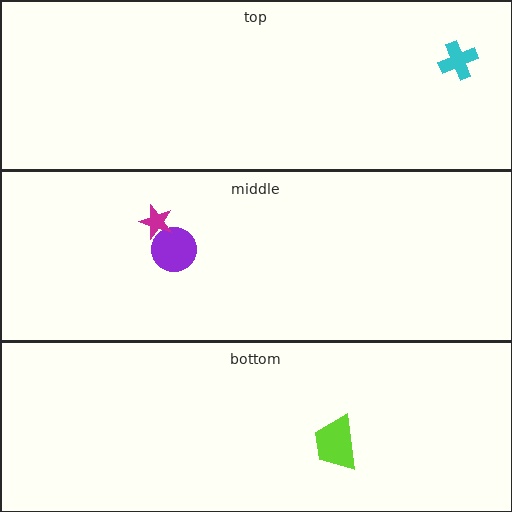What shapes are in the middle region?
The purple circle, the magenta star.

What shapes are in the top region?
The cyan cross.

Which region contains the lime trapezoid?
The bottom region.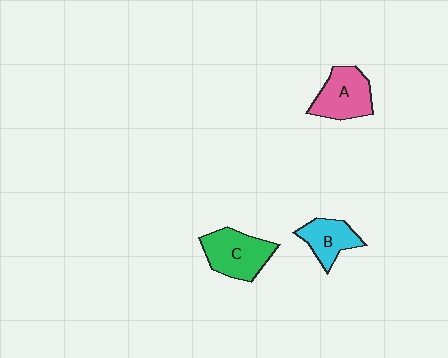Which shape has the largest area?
Shape C (green).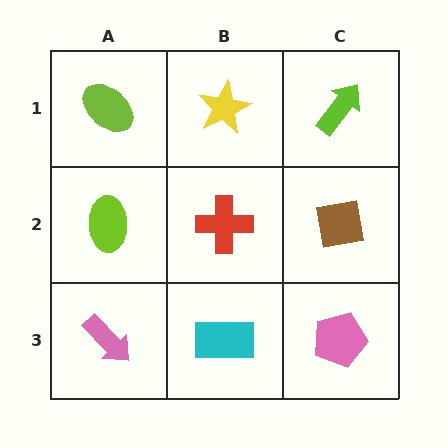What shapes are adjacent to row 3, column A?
A lime ellipse (row 2, column A), a cyan rectangle (row 3, column B).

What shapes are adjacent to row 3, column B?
A red cross (row 2, column B), a pink arrow (row 3, column A), a pink pentagon (row 3, column C).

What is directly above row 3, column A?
A lime ellipse.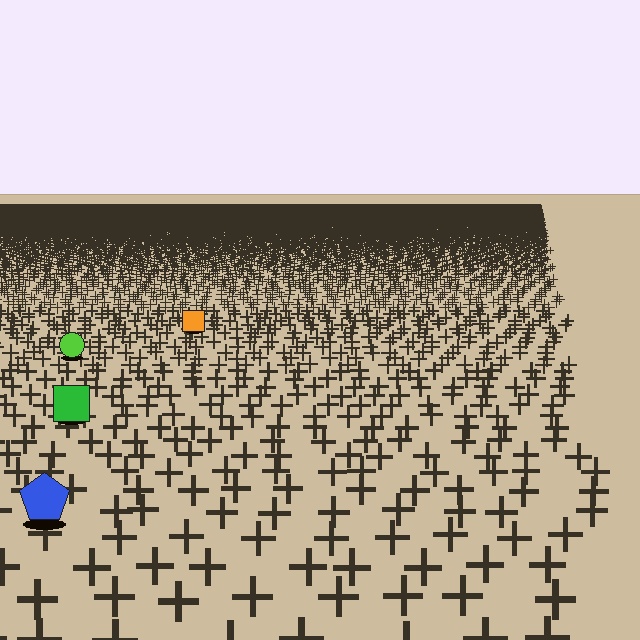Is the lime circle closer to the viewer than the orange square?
Yes. The lime circle is closer — you can tell from the texture gradient: the ground texture is coarser near it.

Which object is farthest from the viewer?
The orange square is farthest from the viewer. It appears smaller and the ground texture around it is denser.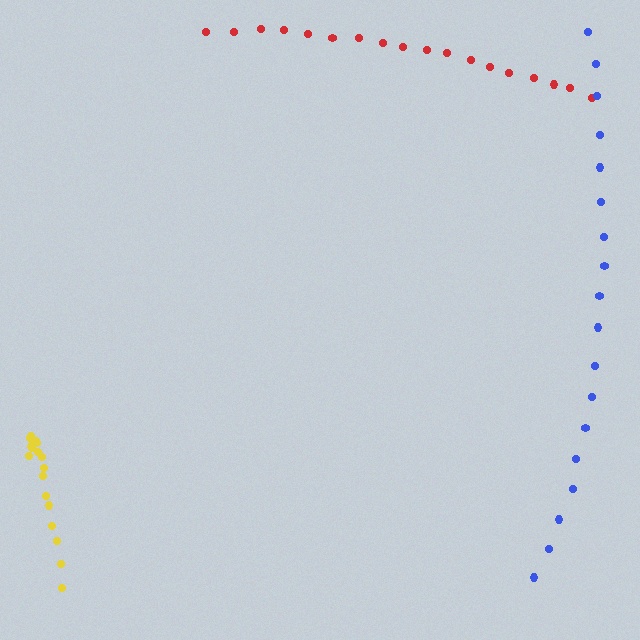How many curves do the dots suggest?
There are 3 distinct paths.